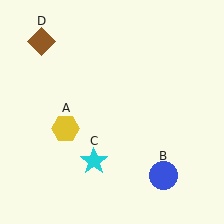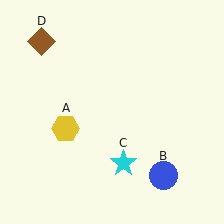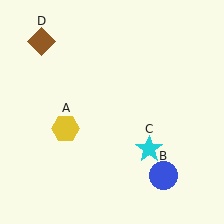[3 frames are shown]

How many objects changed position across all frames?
1 object changed position: cyan star (object C).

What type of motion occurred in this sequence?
The cyan star (object C) rotated counterclockwise around the center of the scene.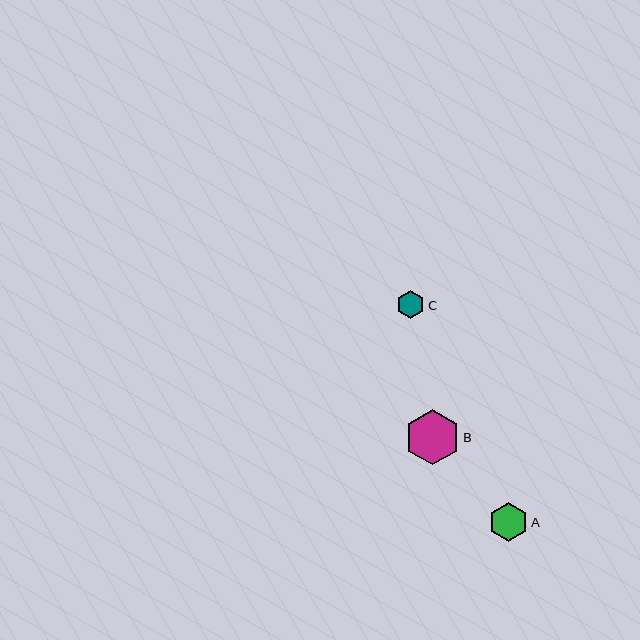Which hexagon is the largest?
Hexagon B is the largest with a size of approximately 55 pixels.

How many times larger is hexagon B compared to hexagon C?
Hexagon B is approximately 1.9 times the size of hexagon C.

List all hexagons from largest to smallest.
From largest to smallest: B, A, C.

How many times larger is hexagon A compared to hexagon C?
Hexagon A is approximately 1.4 times the size of hexagon C.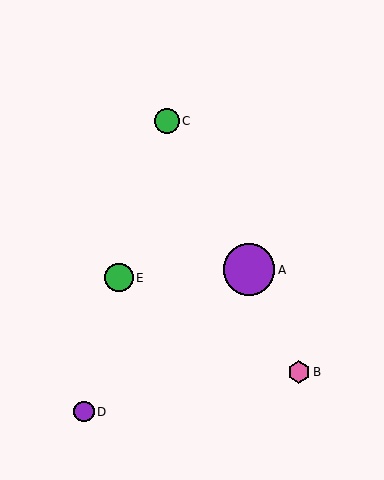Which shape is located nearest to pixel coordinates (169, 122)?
The green circle (labeled C) at (167, 121) is nearest to that location.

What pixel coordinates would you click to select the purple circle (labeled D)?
Click at (84, 412) to select the purple circle D.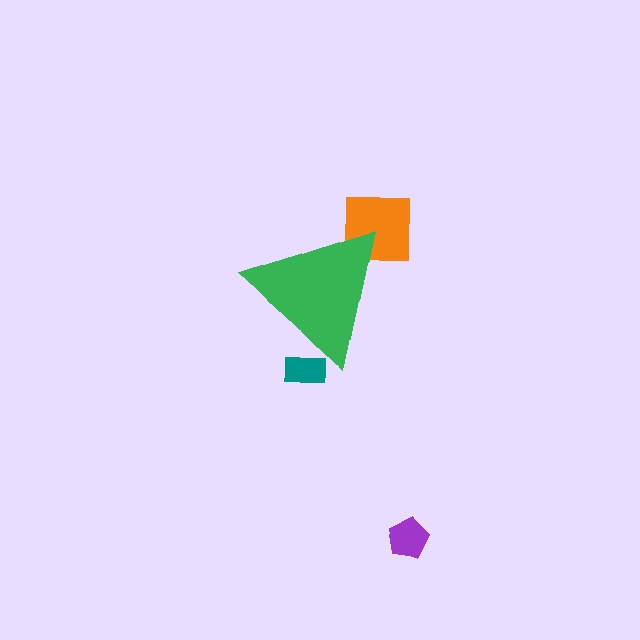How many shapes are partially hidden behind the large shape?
2 shapes are partially hidden.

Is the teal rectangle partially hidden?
Yes, the teal rectangle is partially hidden behind the green triangle.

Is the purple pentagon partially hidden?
No, the purple pentagon is fully visible.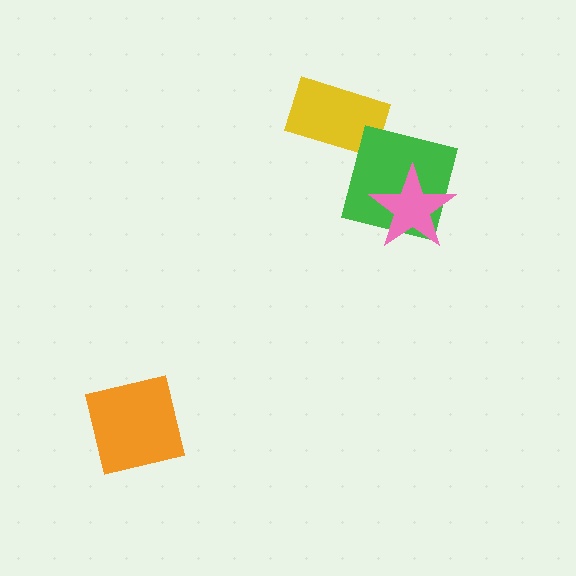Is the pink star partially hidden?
No, no other shape covers it.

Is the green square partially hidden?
Yes, it is partially covered by another shape.